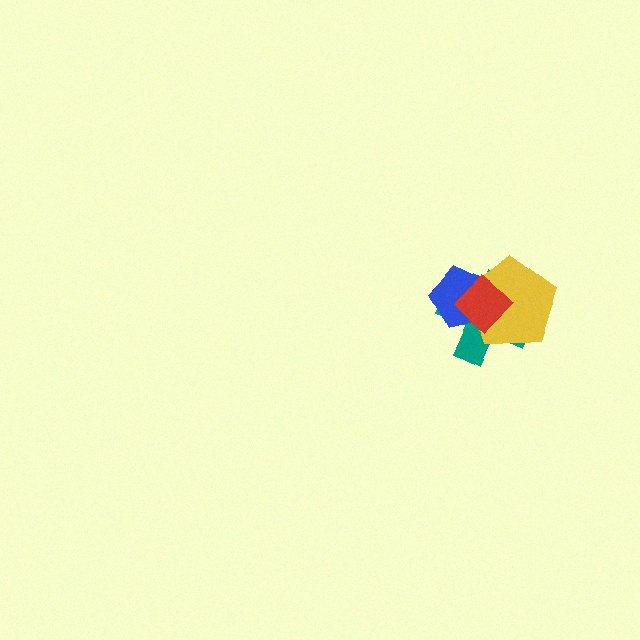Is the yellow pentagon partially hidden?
Yes, it is partially covered by another shape.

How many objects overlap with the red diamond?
3 objects overlap with the red diamond.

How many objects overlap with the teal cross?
3 objects overlap with the teal cross.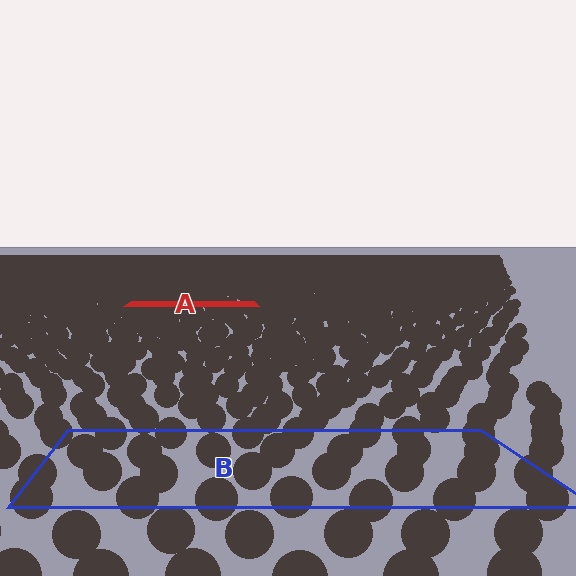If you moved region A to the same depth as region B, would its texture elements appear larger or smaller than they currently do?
They would appear larger. At a closer depth, the same texture elements are projected at a bigger on-screen size.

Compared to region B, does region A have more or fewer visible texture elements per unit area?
Region A has more texture elements per unit area — they are packed more densely because it is farther away.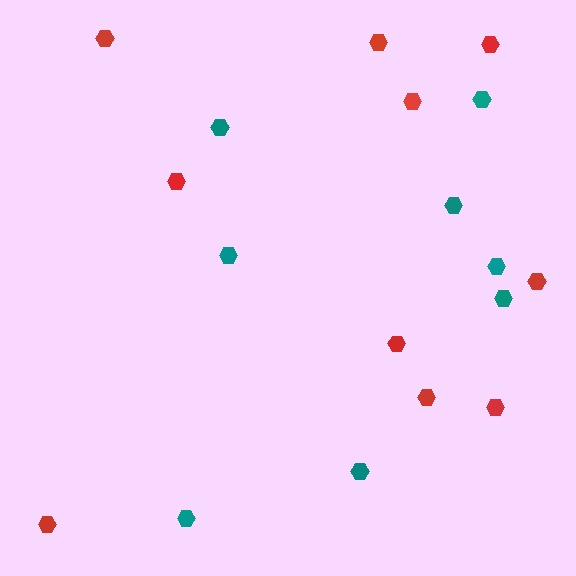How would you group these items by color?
There are 2 groups: one group of red hexagons (10) and one group of teal hexagons (8).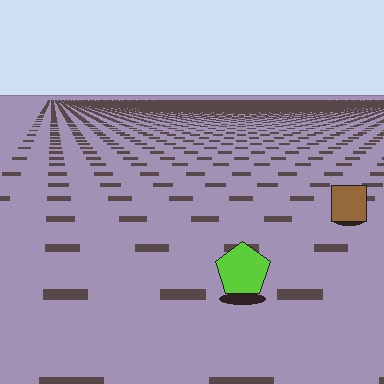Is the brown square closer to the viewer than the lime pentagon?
No. The lime pentagon is closer — you can tell from the texture gradient: the ground texture is coarser near it.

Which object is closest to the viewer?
The lime pentagon is closest. The texture marks near it are larger and more spread out.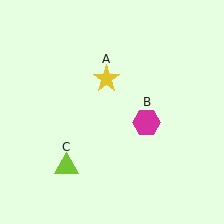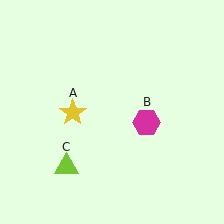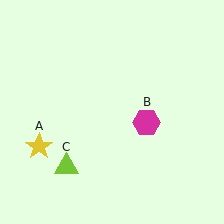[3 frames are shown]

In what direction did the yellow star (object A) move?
The yellow star (object A) moved down and to the left.